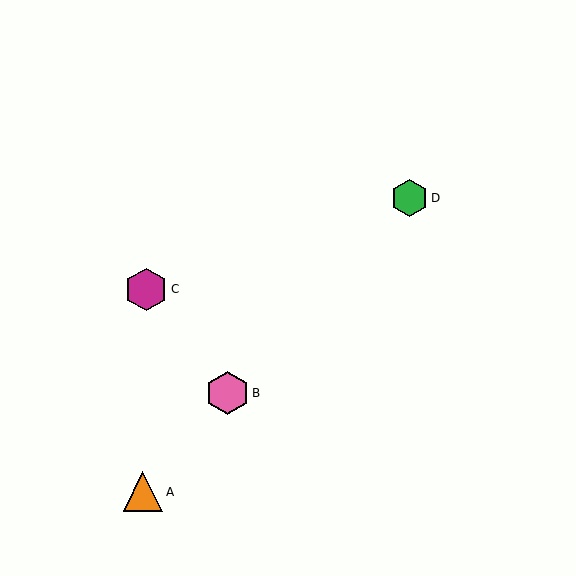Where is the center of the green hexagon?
The center of the green hexagon is at (410, 198).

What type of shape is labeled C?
Shape C is a magenta hexagon.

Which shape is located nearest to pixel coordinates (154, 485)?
The orange triangle (labeled A) at (143, 492) is nearest to that location.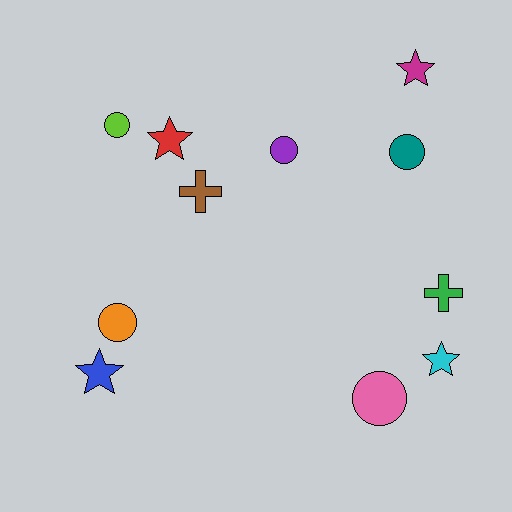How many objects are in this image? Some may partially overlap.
There are 11 objects.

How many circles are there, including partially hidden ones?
There are 5 circles.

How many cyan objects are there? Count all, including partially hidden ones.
There is 1 cyan object.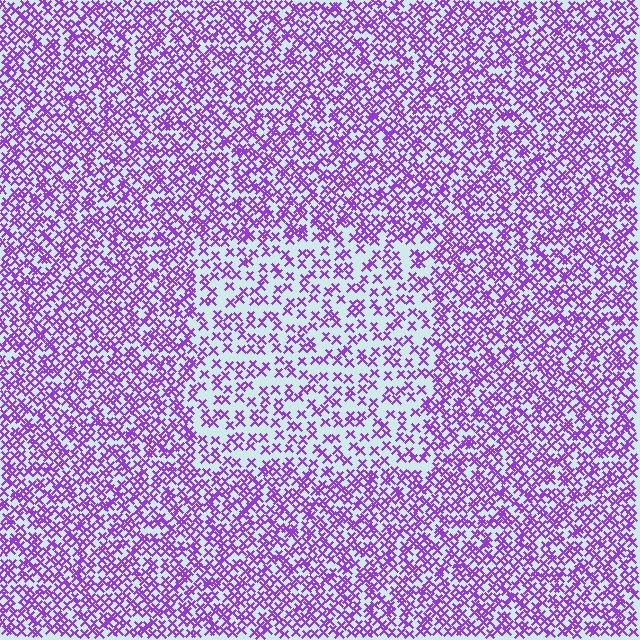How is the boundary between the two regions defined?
The boundary is defined by a change in element density (approximately 1.9x ratio). All elements are the same color, size, and shape.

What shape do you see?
I see a rectangle.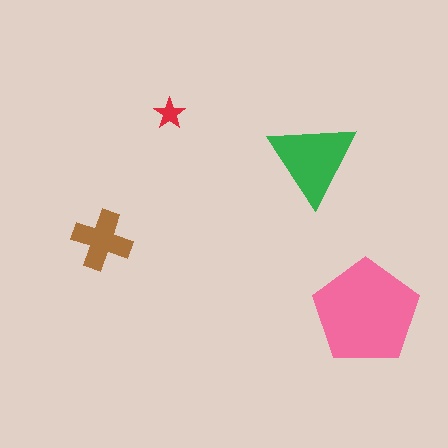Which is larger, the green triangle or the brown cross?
The green triangle.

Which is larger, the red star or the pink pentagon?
The pink pentagon.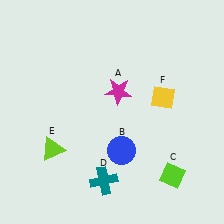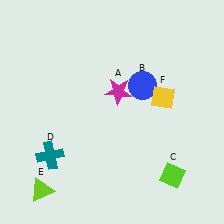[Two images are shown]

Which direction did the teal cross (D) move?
The teal cross (D) moved left.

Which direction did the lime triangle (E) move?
The lime triangle (E) moved down.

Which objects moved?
The objects that moved are: the blue circle (B), the teal cross (D), the lime triangle (E).